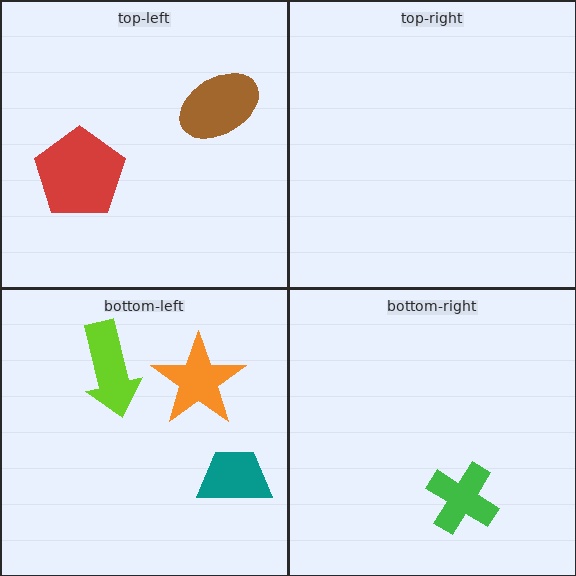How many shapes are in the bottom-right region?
1.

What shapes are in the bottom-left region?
The teal trapezoid, the lime arrow, the orange star.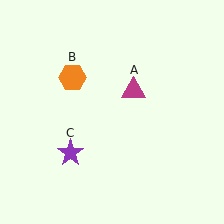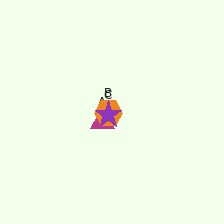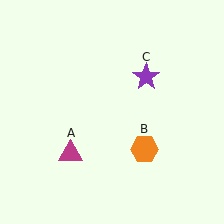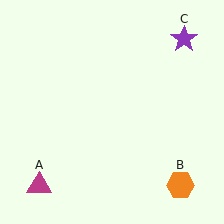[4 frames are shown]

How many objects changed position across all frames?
3 objects changed position: magenta triangle (object A), orange hexagon (object B), purple star (object C).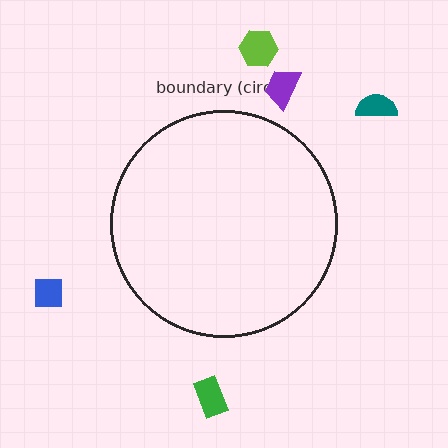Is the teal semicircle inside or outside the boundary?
Outside.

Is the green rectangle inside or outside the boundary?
Outside.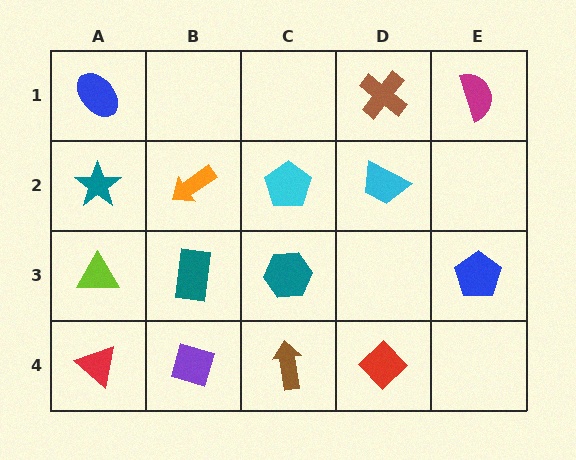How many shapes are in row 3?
4 shapes.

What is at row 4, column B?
A purple diamond.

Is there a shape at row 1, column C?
No, that cell is empty.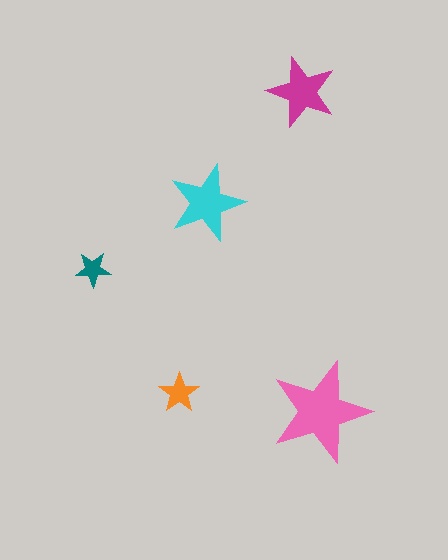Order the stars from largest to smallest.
the pink one, the cyan one, the magenta one, the orange one, the teal one.